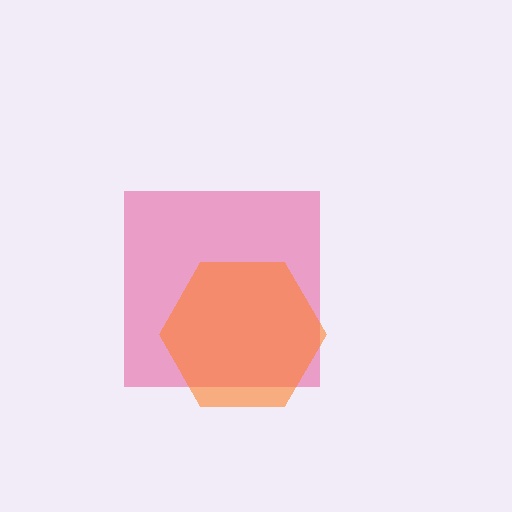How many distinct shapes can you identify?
There are 2 distinct shapes: a pink square, an orange hexagon.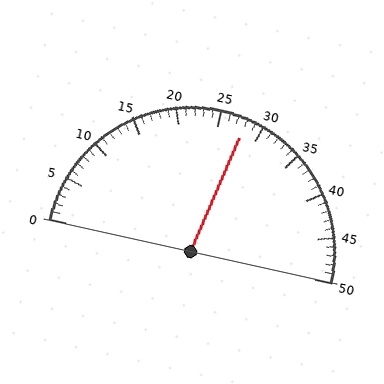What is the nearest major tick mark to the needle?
The nearest major tick mark is 30.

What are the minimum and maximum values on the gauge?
The gauge ranges from 0 to 50.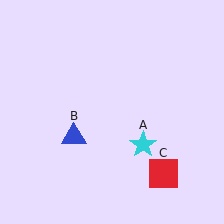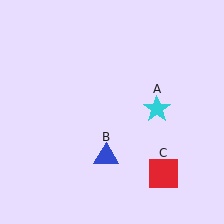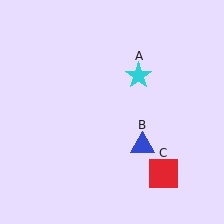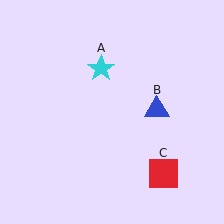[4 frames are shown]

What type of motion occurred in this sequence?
The cyan star (object A), blue triangle (object B) rotated counterclockwise around the center of the scene.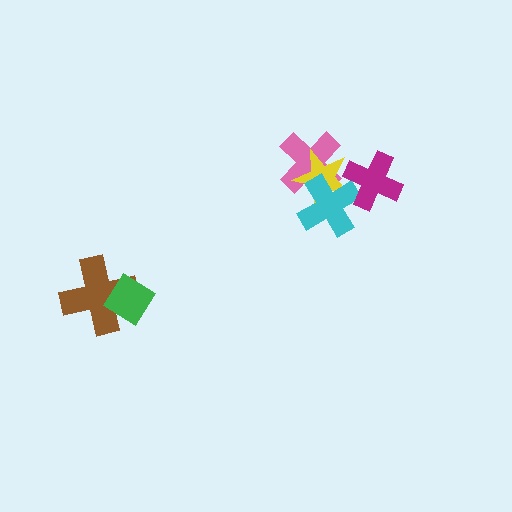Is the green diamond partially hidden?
No, no other shape covers it.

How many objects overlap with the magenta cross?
2 objects overlap with the magenta cross.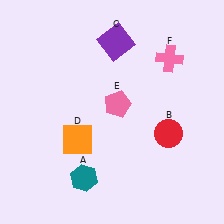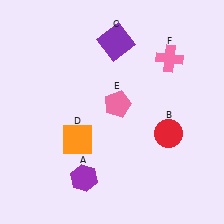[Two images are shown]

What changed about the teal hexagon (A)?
In Image 1, A is teal. In Image 2, it changed to purple.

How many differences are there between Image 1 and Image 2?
There is 1 difference between the two images.